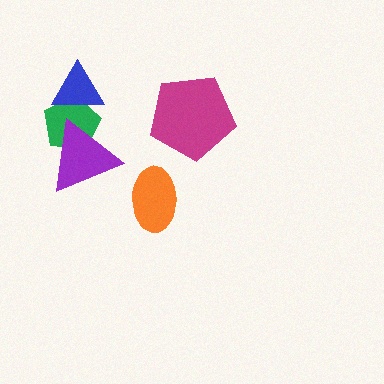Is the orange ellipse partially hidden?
No, no other shape covers it.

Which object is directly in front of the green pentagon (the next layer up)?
The purple triangle is directly in front of the green pentagon.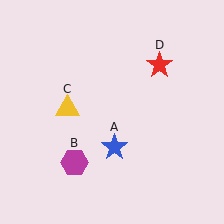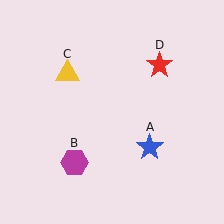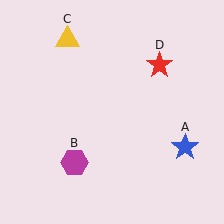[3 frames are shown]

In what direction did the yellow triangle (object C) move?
The yellow triangle (object C) moved up.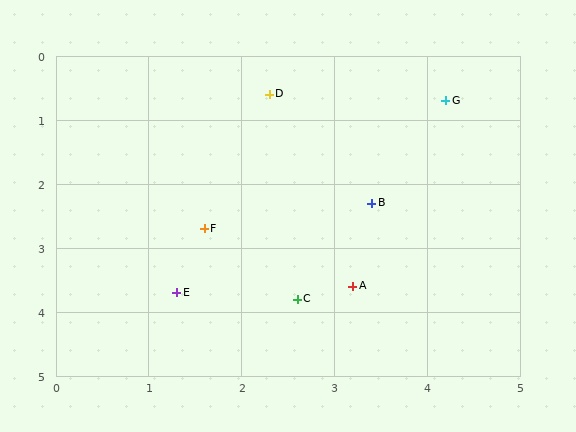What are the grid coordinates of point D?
Point D is at approximately (2.3, 0.6).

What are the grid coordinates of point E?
Point E is at approximately (1.3, 3.7).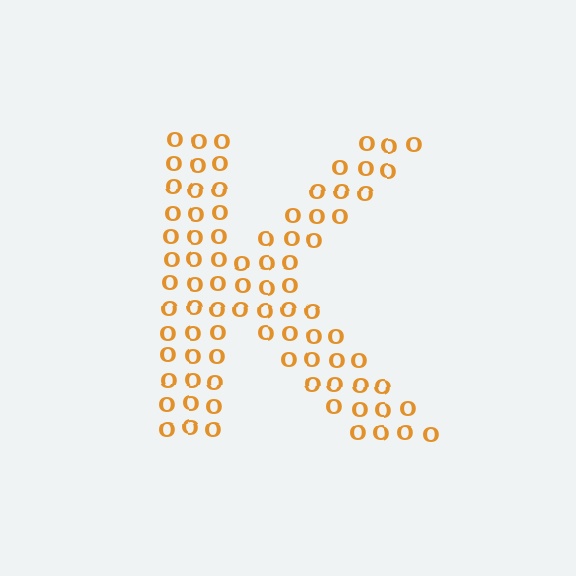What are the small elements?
The small elements are letter O's.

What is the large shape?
The large shape is the letter K.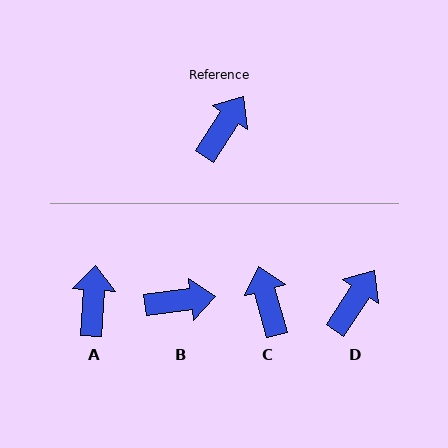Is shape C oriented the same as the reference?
No, it is off by about 49 degrees.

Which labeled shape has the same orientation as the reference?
D.